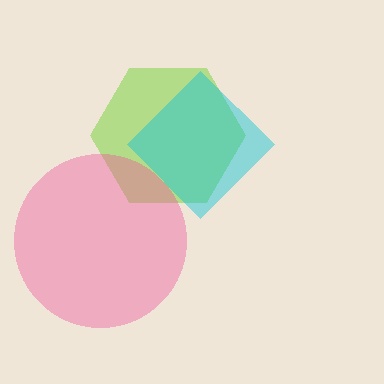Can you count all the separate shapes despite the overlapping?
Yes, there are 3 separate shapes.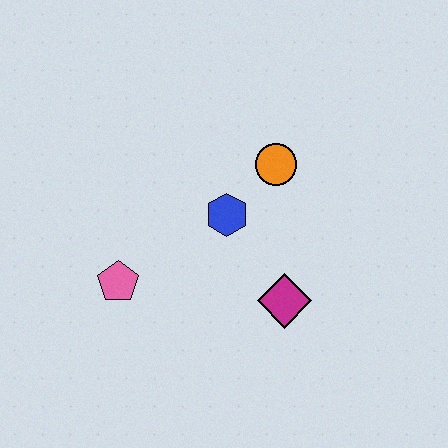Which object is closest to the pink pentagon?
The blue hexagon is closest to the pink pentagon.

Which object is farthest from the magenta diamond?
The pink pentagon is farthest from the magenta diamond.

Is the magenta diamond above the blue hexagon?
No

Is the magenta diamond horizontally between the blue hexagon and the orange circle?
No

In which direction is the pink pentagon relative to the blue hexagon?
The pink pentagon is to the left of the blue hexagon.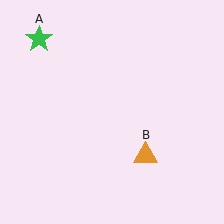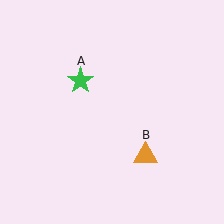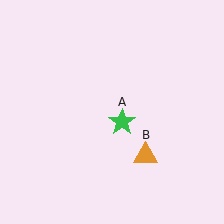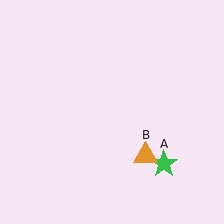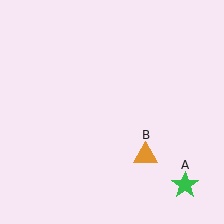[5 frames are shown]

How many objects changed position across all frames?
1 object changed position: green star (object A).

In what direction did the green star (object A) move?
The green star (object A) moved down and to the right.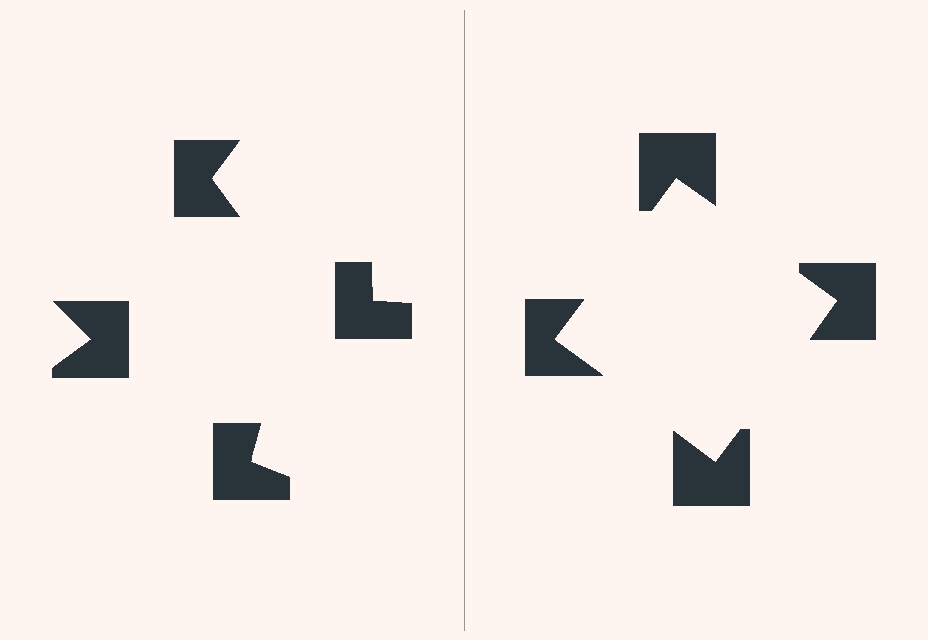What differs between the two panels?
The notched squares are positioned identically on both sides; only the wedge orientations differ. On the right they align to a square; on the left they are misaligned.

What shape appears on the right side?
An illusory square.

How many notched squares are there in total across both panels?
8 — 4 on each side.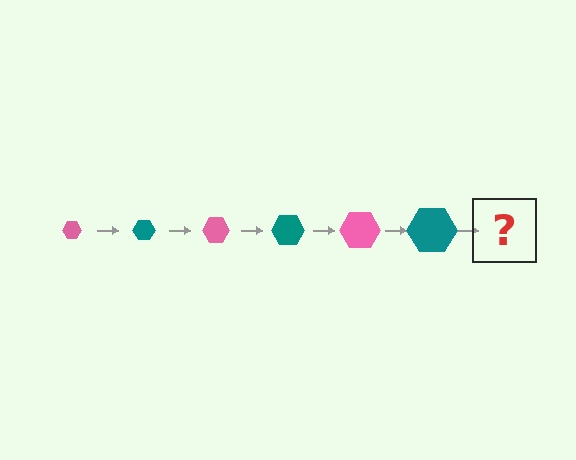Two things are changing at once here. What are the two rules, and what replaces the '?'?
The two rules are that the hexagon grows larger each step and the color cycles through pink and teal. The '?' should be a pink hexagon, larger than the previous one.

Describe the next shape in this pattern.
It should be a pink hexagon, larger than the previous one.